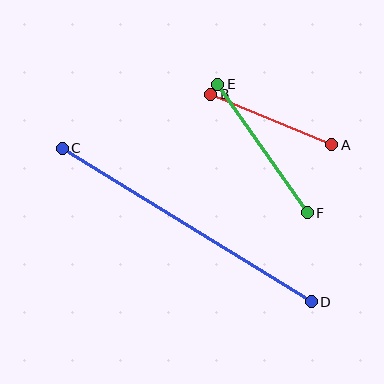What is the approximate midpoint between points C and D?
The midpoint is at approximately (187, 225) pixels.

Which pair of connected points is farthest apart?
Points C and D are farthest apart.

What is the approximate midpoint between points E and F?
The midpoint is at approximately (263, 148) pixels.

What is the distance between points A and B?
The distance is approximately 131 pixels.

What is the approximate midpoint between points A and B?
The midpoint is at approximately (271, 119) pixels.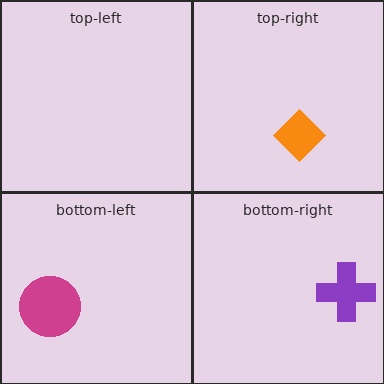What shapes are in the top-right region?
The orange diamond.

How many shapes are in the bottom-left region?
1.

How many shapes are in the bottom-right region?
1.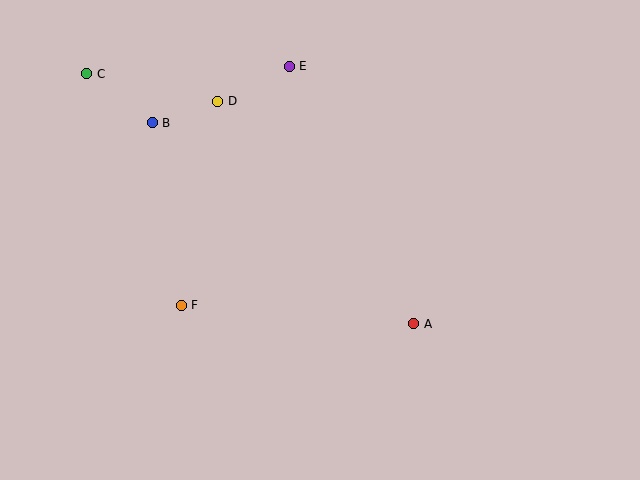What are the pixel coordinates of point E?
Point E is at (289, 66).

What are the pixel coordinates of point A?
Point A is at (414, 324).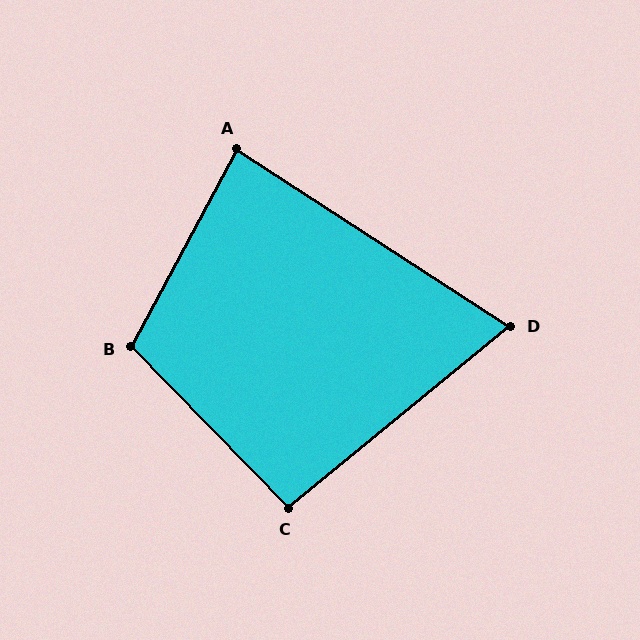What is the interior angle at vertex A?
Approximately 85 degrees (acute).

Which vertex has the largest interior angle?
B, at approximately 108 degrees.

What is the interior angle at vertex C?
Approximately 95 degrees (obtuse).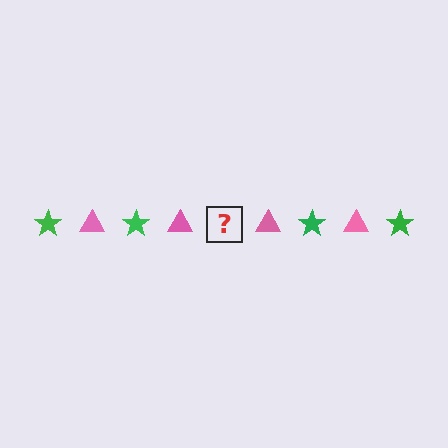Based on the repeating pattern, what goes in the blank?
The blank should be a green star.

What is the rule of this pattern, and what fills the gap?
The rule is that the pattern alternates between green star and pink triangle. The gap should be filled with a green star.